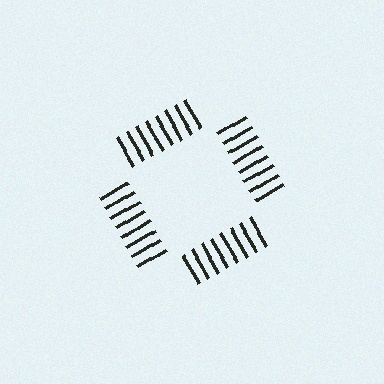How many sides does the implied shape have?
4 sides — the line-ends trace a square.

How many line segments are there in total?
32 — 8 along each of the 4 edges.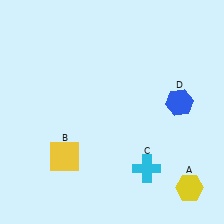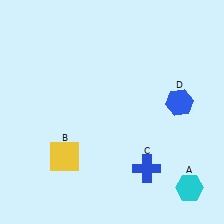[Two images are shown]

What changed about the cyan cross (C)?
In Image 1, C is cyan. In Image 2, it changed to blue.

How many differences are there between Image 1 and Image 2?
There are 2 differences between the two images.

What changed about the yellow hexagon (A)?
In Image 1, A is yellow. In Image 2, it changed to cyan.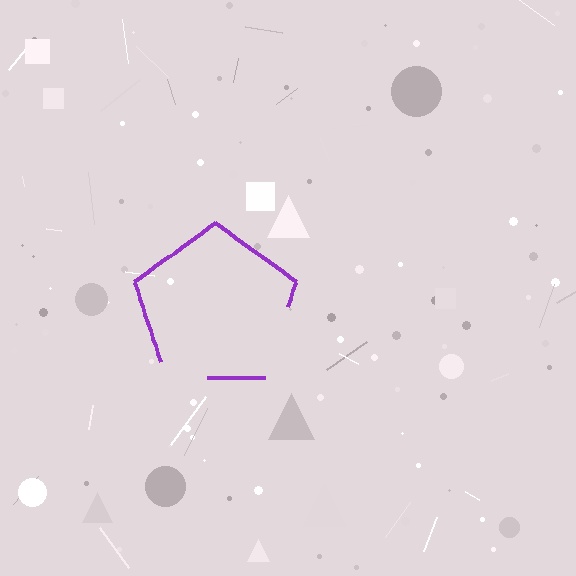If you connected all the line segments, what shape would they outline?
They would outline a pentagon.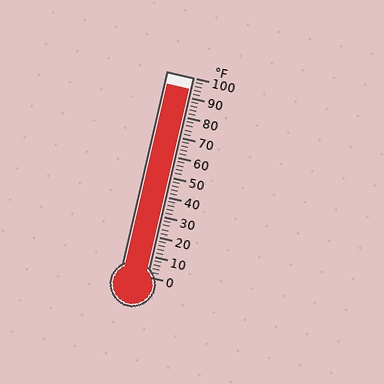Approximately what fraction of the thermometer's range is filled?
The thermometer is filled to approximately 95% of its range.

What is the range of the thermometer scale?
The thermometer scale ranges from 0°F to 100°F.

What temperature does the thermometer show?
The thermometer shows approximately 94°F.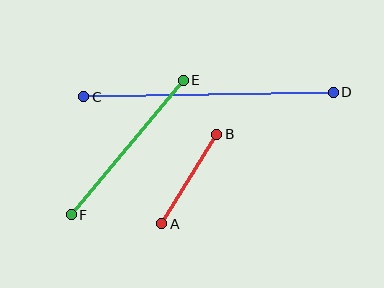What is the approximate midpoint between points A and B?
The midpoint is at approximately (189, 179) pixels.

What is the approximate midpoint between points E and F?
The midpoint is at approximately (127, 148) pixels.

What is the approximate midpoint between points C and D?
The midpoint is at approximately (209, 94) pixels.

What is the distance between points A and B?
The distance is approximately 105 pixels.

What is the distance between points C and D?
The distance is approximately 250 pixels.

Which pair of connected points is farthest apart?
Points C and D are farthest apart.